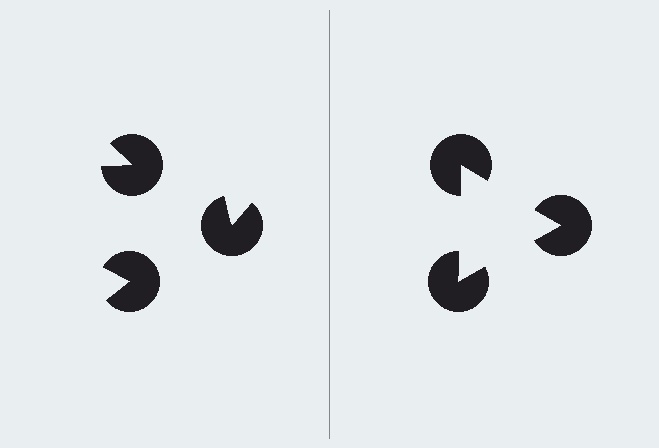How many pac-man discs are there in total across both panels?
6 — 3 on each side.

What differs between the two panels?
The pac-man discs are positioned identically on both sides; only the wedge orientations differ. On the right they align to a triangle; on the left they are misaligned.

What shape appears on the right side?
An illusory triangle.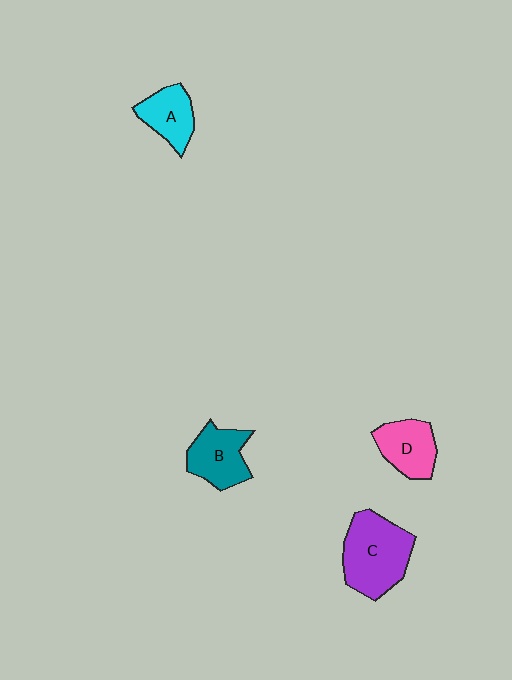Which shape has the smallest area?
Shape A (cyan).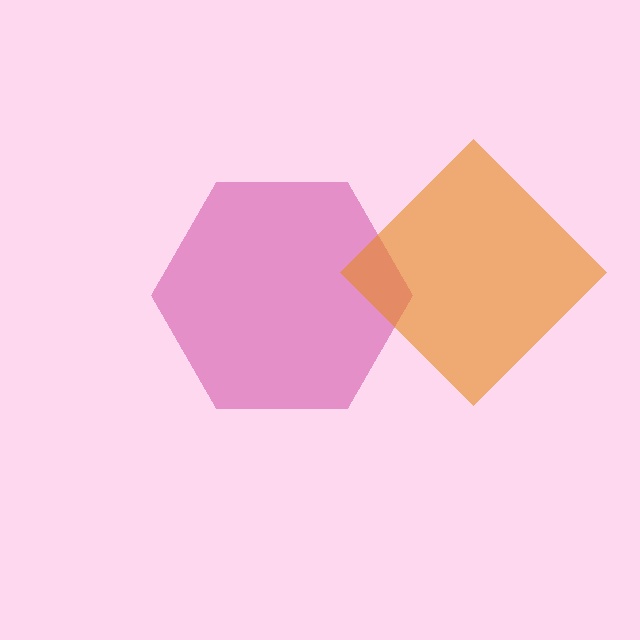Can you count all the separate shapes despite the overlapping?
Yes, there are 2 separate shapes.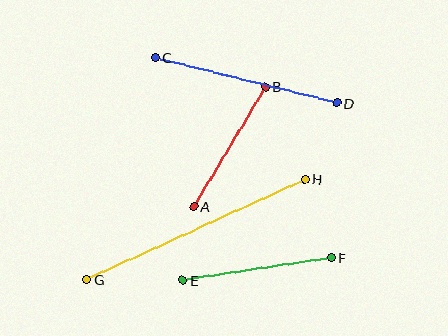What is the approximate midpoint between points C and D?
The midpoint is at approximately (246, 80) pixels.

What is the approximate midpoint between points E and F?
The midpoint is at approximately (257, 269) pixels.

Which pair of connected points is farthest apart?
Points G and H are farthest apart.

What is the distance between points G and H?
The distance is approximately 241 pixels.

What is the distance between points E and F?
The distance is approximately 150 pixels.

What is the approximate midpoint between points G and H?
The midpoint is at approximately (196, 230) pixels.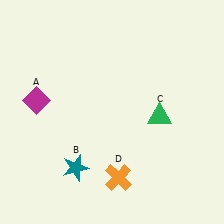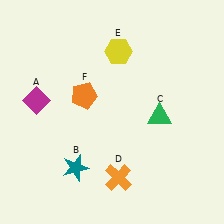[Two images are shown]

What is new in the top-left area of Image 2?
An orange pentagon (F) was added in the top-left area of Image 2.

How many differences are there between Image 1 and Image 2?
There are 2 differences between the two images.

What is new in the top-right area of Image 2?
A yellow hexagon (E) was added in the top-right area of Image 2.